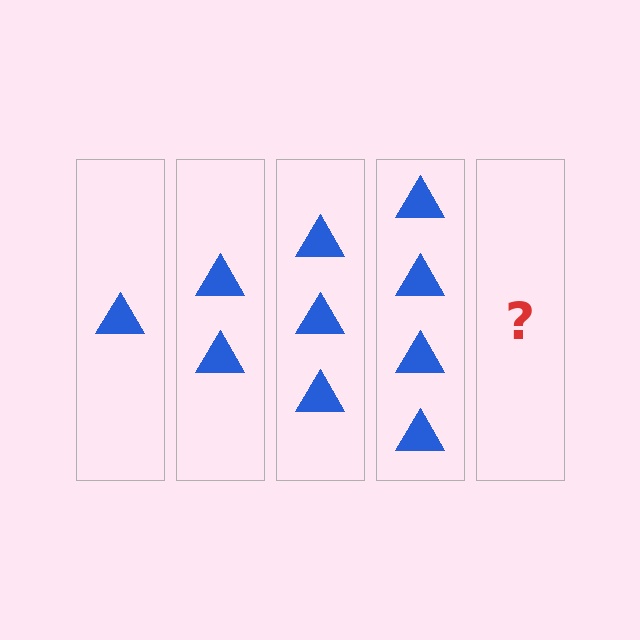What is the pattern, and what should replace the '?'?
The pattern is that each step adds one more triangle. The '?' should be 5 triangles.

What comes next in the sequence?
The next element should be 5 triangles.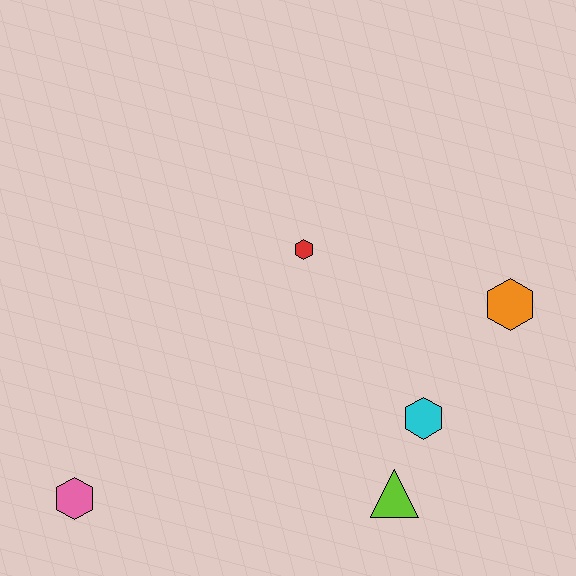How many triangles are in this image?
There is 1 triangle.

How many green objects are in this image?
There are no green objects.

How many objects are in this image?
There are 5 objects.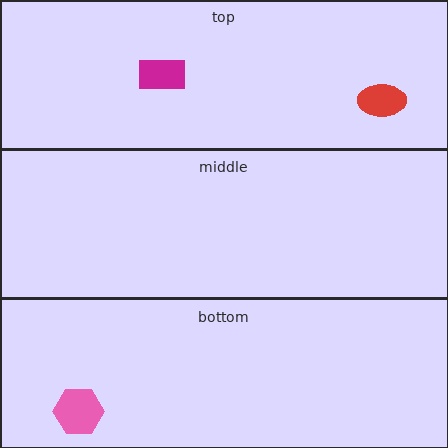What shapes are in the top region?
The magenta rectangle, the red ellipse.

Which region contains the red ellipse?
The top region.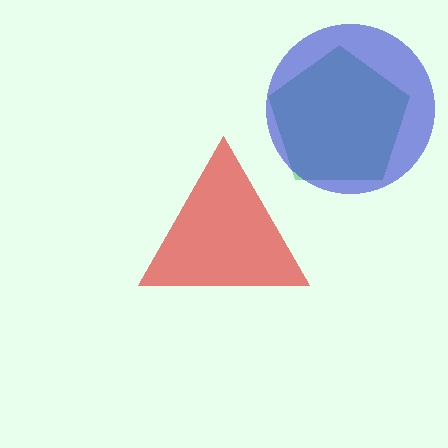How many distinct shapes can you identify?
There are 3 distinct shapes: a red triangle, a green pentagon, a blue circle.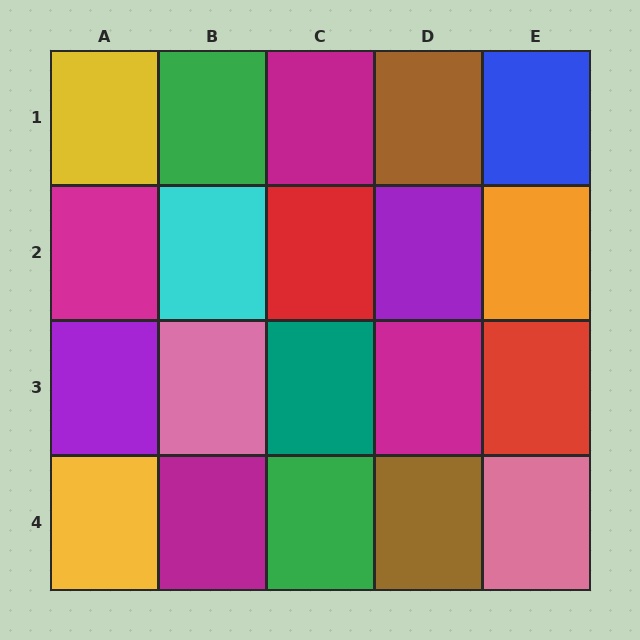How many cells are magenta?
4 cells are magenta.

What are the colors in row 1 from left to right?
Yellow, green, magenta, brown, blue.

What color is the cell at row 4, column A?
Yellow.